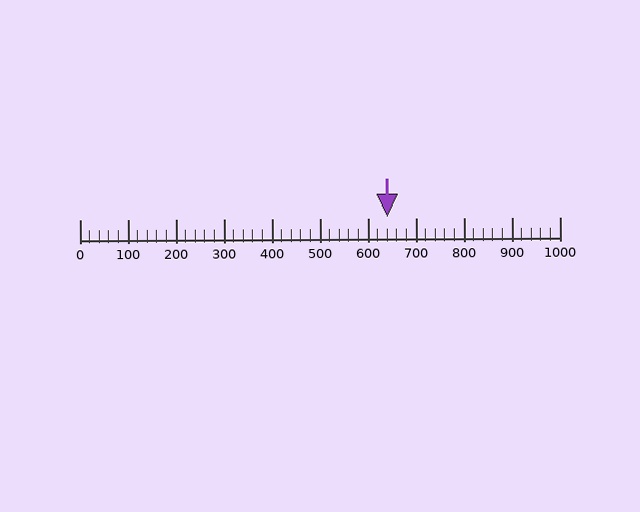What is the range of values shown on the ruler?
The ruler shows values from 0 to 1000.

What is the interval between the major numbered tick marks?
The major tick marks are spaced 100 units apart.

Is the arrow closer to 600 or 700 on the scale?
The arrow is closer to 600.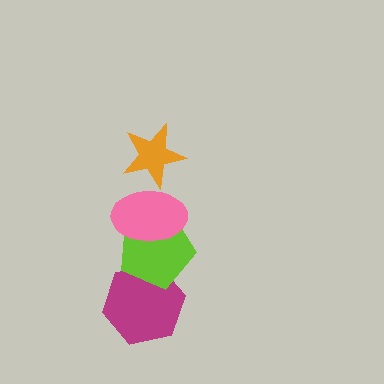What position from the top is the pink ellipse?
The pink ellipse is 2nd from the top.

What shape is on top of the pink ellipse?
The orange star is on top of the pink ellipse.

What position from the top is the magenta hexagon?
The magenta hexagon is 4th from the top.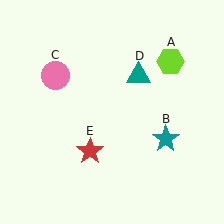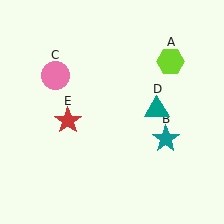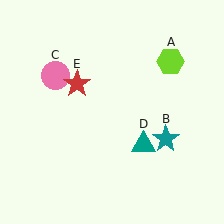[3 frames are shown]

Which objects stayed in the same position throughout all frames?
Lime hexagon (object A) and teal star (object B) and pink circle (object C) remained stationary.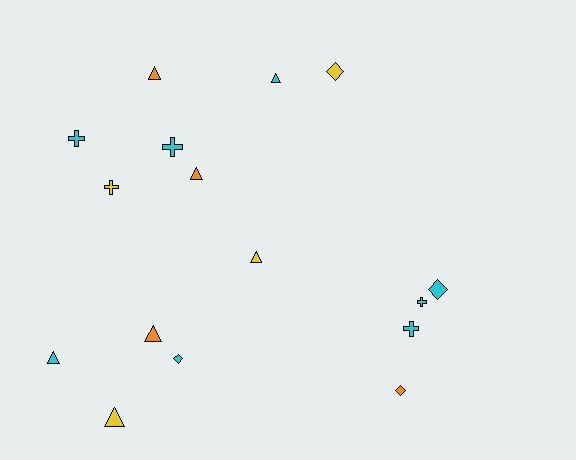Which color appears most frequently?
Cyan, with 8 objects.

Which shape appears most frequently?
Triangle, with 7 objects.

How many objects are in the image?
There are 16 objects.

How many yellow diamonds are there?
There is 1 yellow diamond.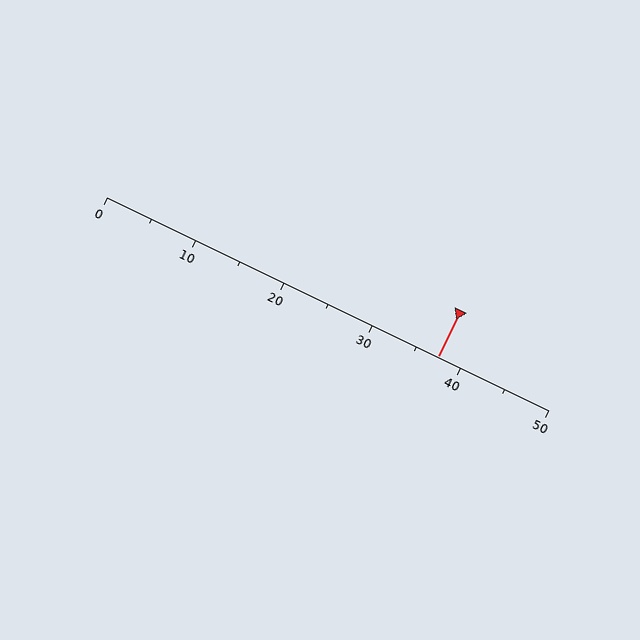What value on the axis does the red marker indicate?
The marker indicates approximately 37.5.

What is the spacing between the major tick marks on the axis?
The major ticks are spaced 10 apart.